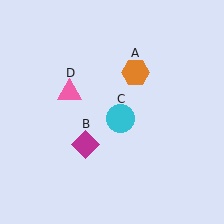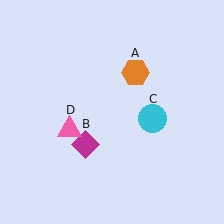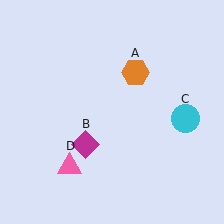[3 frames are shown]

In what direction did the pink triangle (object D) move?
The pink triangle (object D) moved down.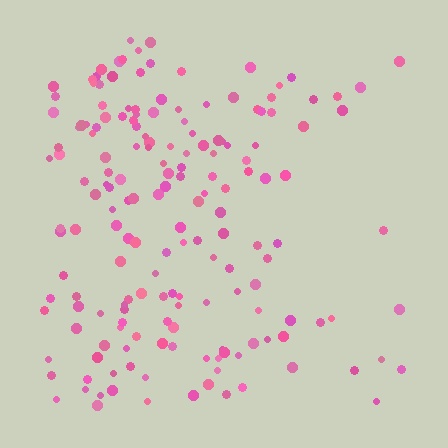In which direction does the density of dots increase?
From right to left, with the left side densest.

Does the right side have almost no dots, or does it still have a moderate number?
Still a moderate number, just noticeably fewer than the left.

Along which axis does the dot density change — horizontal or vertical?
Horizontal.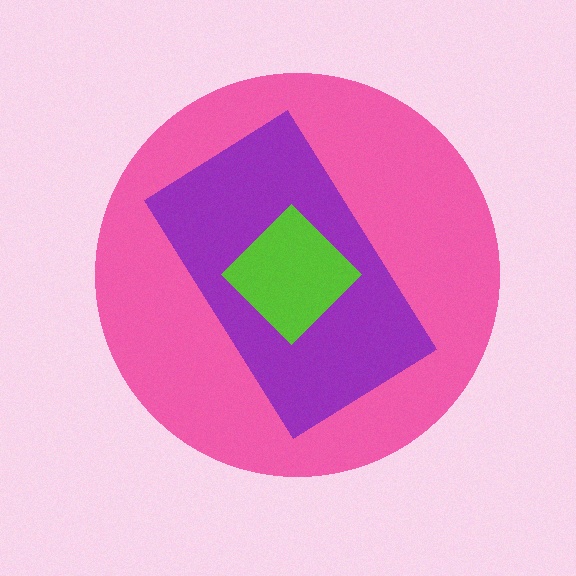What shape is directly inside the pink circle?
The purple rectangle.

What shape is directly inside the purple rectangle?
The lime diamond.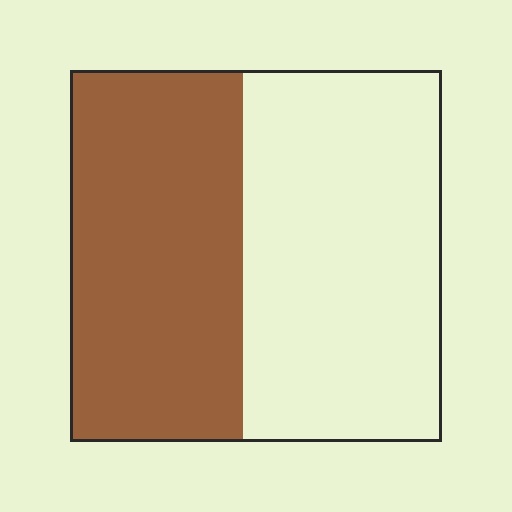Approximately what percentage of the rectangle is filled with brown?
Approximately 45%.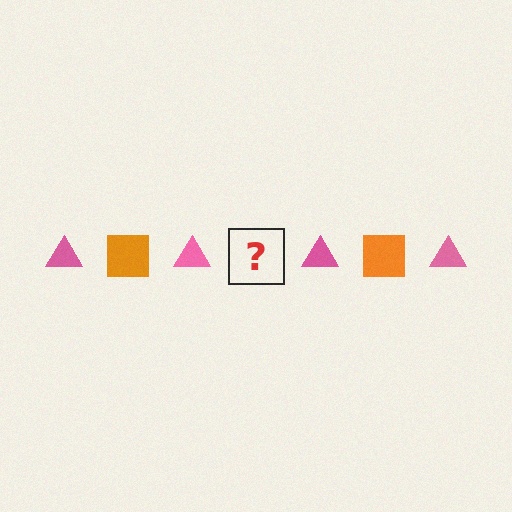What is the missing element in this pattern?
The missing element is an orange square.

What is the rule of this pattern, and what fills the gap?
The rule is that the pattern alternates between pink triangle and orange square. The gap should be filled with an orange square.